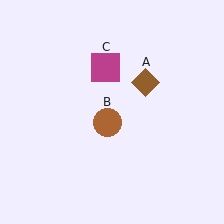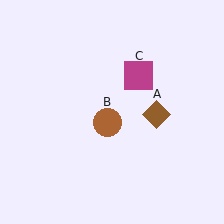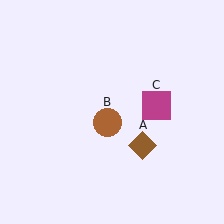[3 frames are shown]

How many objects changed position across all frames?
2 objects changed position: brown diamond (object A), magenta square (object C).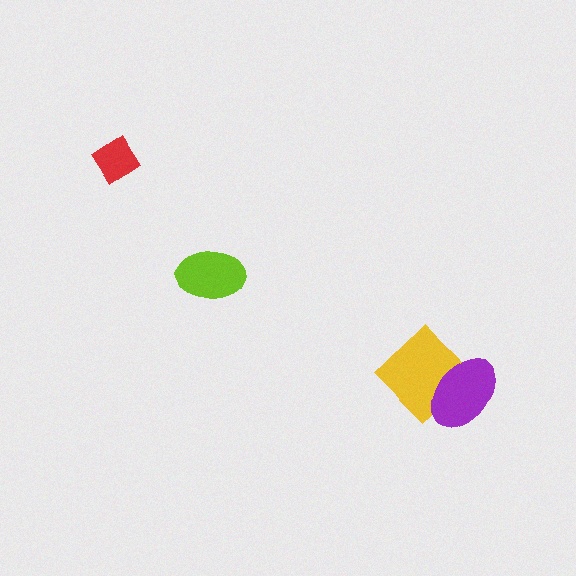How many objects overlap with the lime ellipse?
0 objects overlap with the lime ellipse.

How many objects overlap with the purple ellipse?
1 object overlaps with the purple ellipse.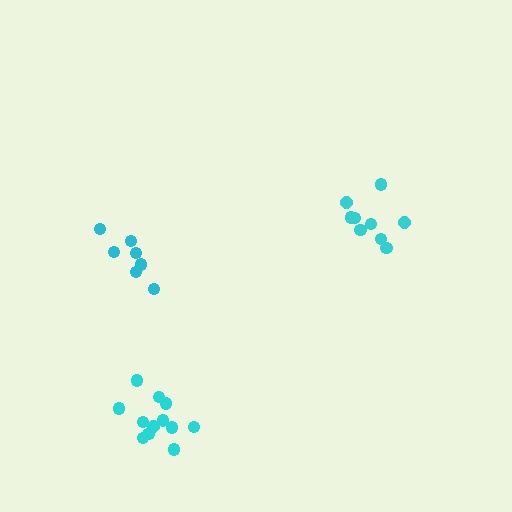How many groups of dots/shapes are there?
There are 3 groups.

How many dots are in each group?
Group 1: 9 dots, Group 2: 7 dots, Group 3: 12 dots (28 total).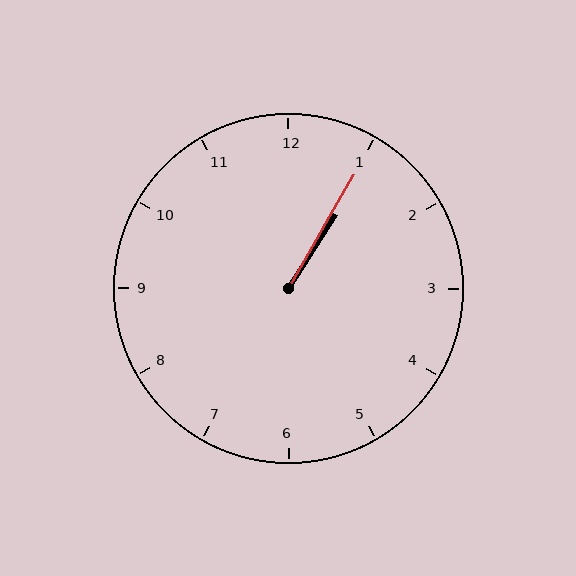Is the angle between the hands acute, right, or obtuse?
It is acute.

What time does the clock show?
1:05.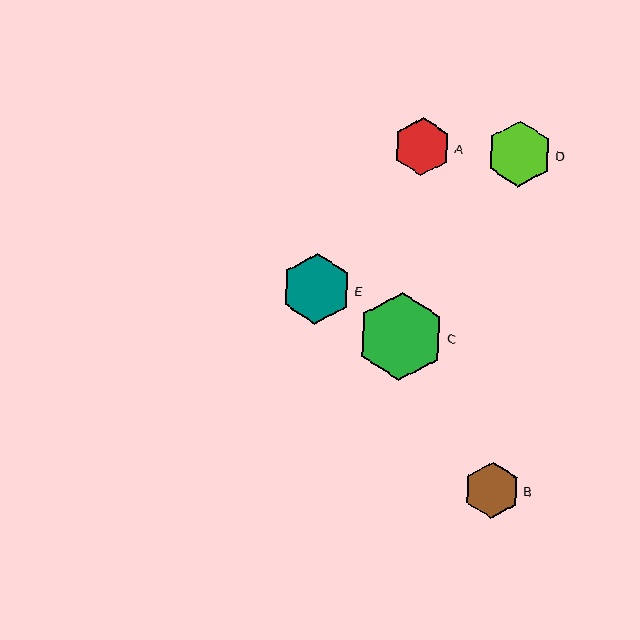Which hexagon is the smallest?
Hexagon B is the smallest with a size of approximately 56 pixels.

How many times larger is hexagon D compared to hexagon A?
Hexagon D is approximately 1.1 times the size of hexagon A.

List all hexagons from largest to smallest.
From largest to smallest: C, E, D, A, B.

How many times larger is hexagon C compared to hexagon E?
Hexagon C is approximately 1.2 times the size of hexagon E.